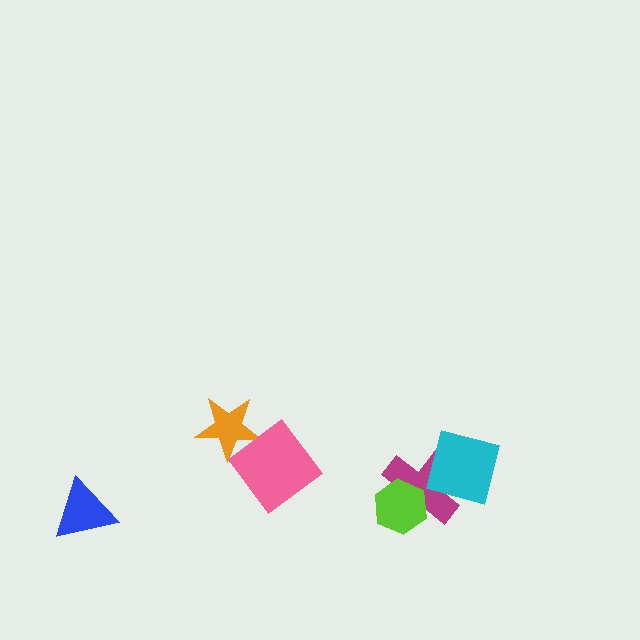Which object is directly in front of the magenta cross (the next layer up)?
The cyan square is directly in front of the magenta cross.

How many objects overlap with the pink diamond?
1 object overlaps with the pink diamond.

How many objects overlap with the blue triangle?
0 objects overlap with the blue triangle.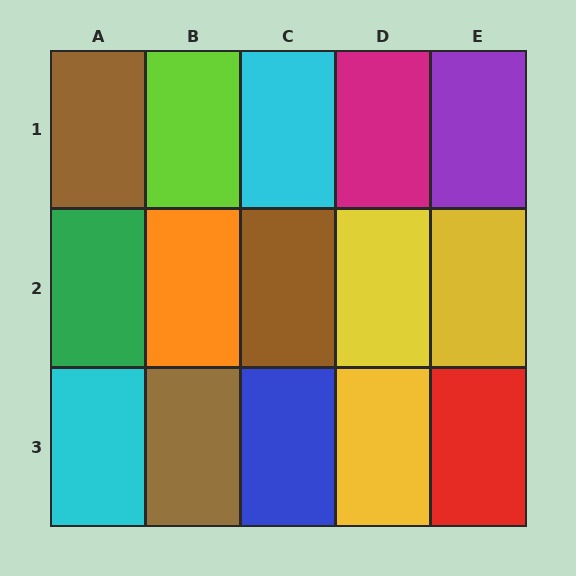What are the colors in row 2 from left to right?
Green, orange, brown, yellow, yellow.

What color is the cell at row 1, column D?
Magenta.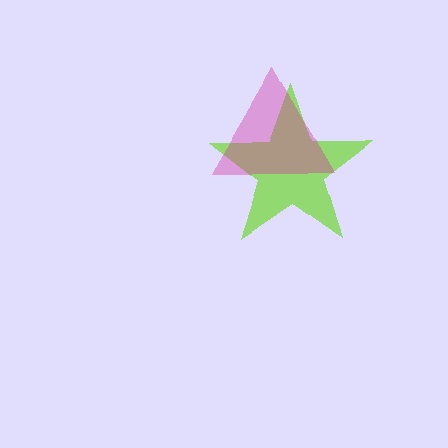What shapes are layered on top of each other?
The layered shapes are: a lime star, a magenta triangle.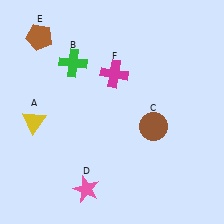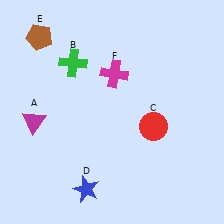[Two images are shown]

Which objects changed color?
A changed from yellow to magenta. C changed from brown to red. D changed from pink to blue.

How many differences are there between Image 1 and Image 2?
There are 3 differences between the two images.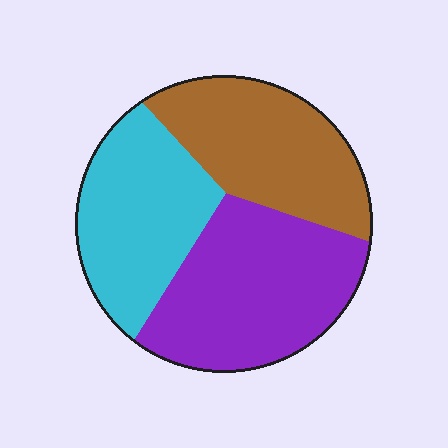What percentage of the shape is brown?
Brown covers about 30% of the shape.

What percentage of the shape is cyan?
Cyan covers around 30% of the shape.